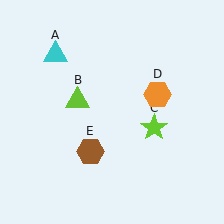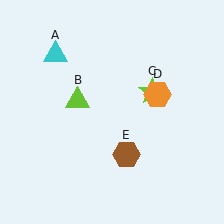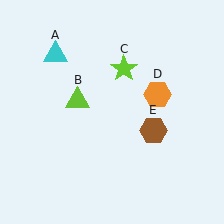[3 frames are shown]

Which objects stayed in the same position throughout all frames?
Cyan triangle (object A) and lime triangle (object B) and orange hexagon (object D) remained stationary.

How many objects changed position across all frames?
2 objects changed position: lime star (object C), brown hexagon (object E).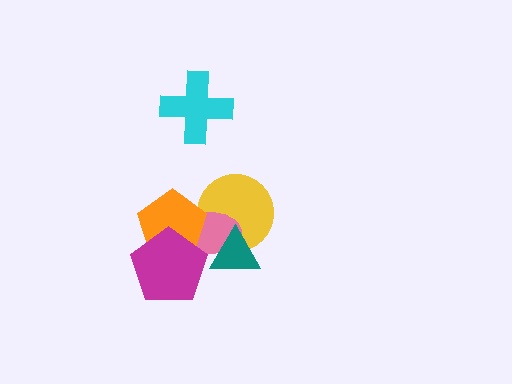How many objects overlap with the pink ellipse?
4 objects overlap with the pink ellipse.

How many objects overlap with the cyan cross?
0 objects overlap with the cyan cross.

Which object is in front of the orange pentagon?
The magenta pentagon is in front of the orange pentagon.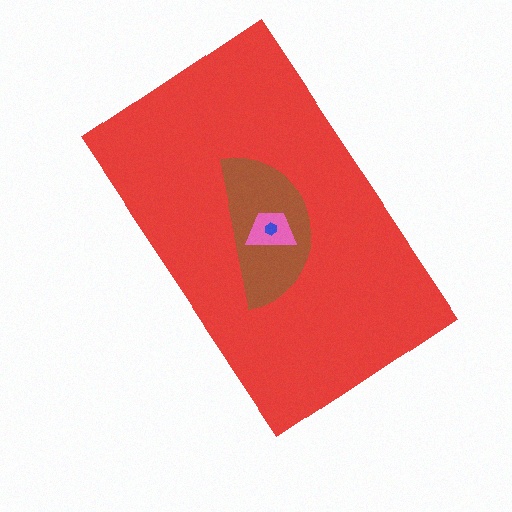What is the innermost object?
The blue hexagon.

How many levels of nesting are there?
4.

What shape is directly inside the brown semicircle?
The pink trapezoid.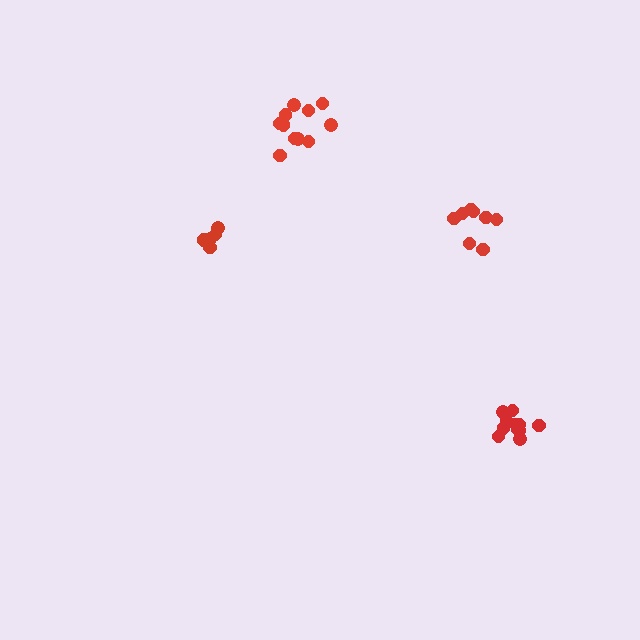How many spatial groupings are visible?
There are 4 spatial groupings.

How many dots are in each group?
Group 1: 8 dots, Group 2: 5 dots, Group 3: 11 dots, Group 4: 11 dots (35 total).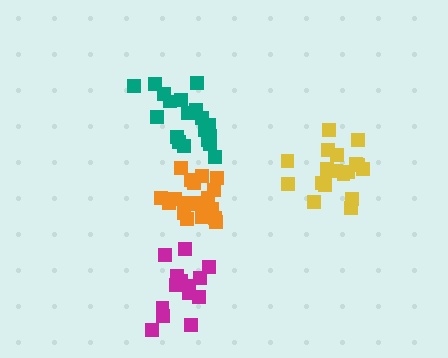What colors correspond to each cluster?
The clusters are colored: teal, orange, yellow, magenta.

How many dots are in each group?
Group 1: 19 dots, Group 2: 21 dots, Group 3: 18 dots, Group 4: 15 dots (73 total).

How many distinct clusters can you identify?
There are 4 distinct clusters.